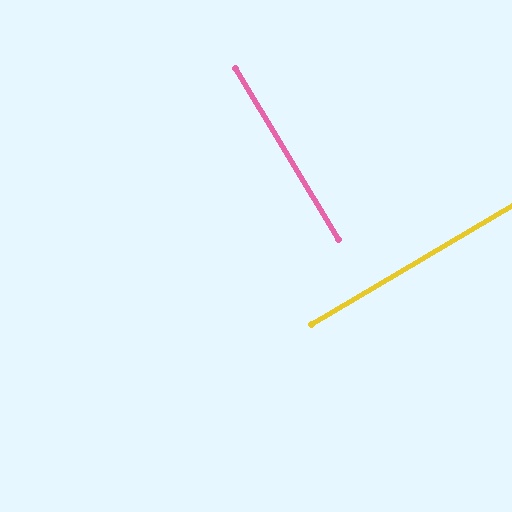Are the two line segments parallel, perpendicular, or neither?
Perpendicular — they meet at approximately 89°.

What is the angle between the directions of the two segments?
Approximately 89 degrees.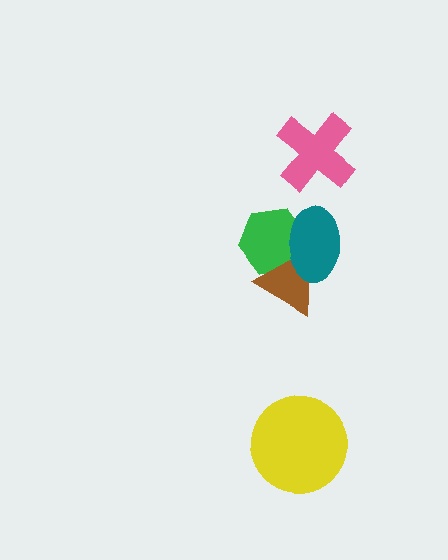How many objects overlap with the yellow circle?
0 objects overlap with the yellow circle.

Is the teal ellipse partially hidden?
No, no other shape covers it.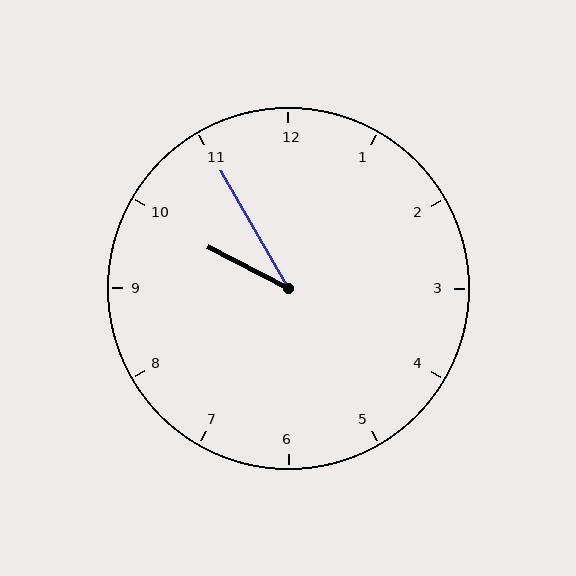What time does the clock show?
9:55.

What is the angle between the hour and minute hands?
Approximately 32 degrees.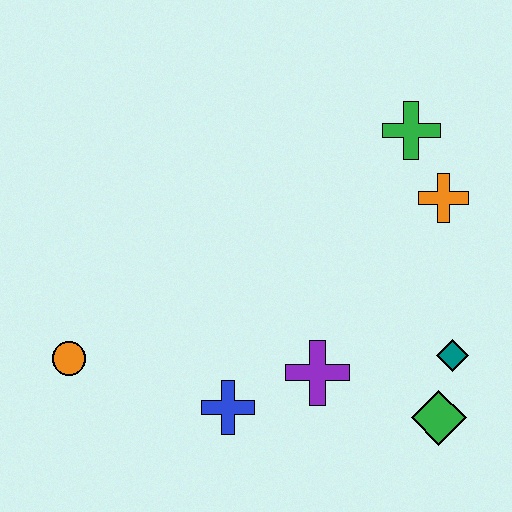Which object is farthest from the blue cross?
The green cross is farthest from the blue cross.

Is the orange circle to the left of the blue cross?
Yes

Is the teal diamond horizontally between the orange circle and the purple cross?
No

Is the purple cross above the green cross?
No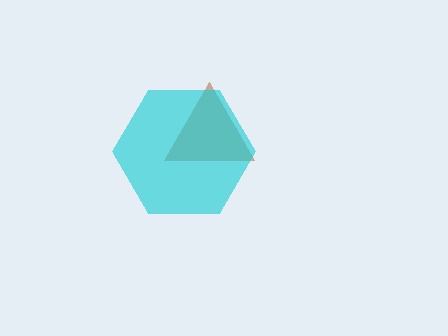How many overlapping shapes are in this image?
There are 2 overlapping shapes in the image.